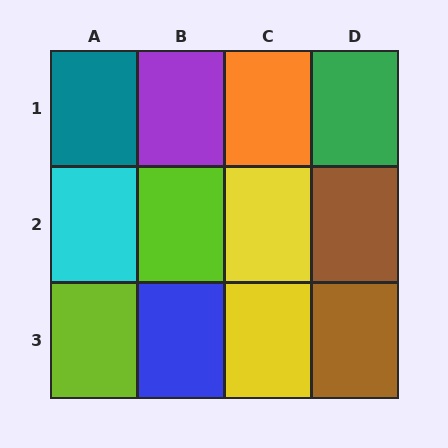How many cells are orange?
1 cell is orange.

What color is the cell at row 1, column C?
Orange.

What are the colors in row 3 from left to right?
Lime, blue, yellow, brown.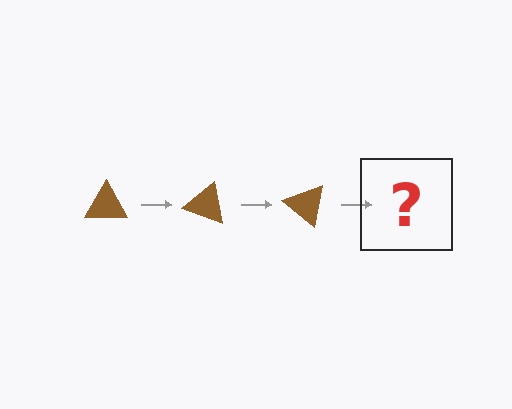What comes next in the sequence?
The next element should be a brown triangle rotated 60 degrees.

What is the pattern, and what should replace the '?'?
The pattern is that the triangle rotates 20 degrees each step. The '?' should be a brown triangle rotated 60 degrees.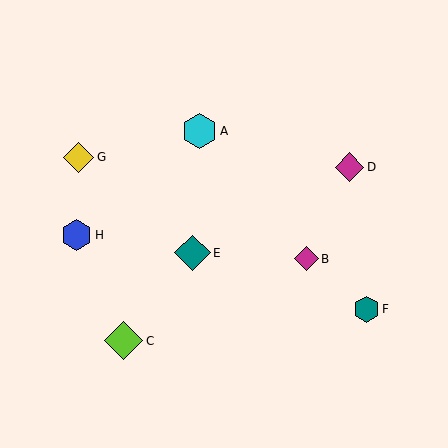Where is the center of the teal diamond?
The center of the teal diamond is at (193, 253).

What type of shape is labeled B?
Shape B is a magenta diamond.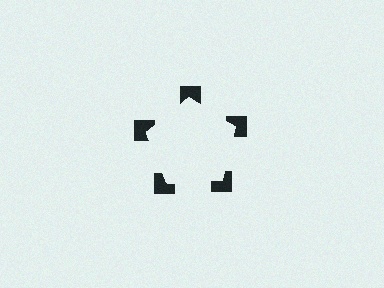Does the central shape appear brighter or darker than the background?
It typically appears slightly brighter than the background, even though no actual brightness change is drawn.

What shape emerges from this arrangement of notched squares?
An illusory pentagon — its edges are inferred from the aligned wedge cuts in the notched squares, not physically drawn.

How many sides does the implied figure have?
5 sides.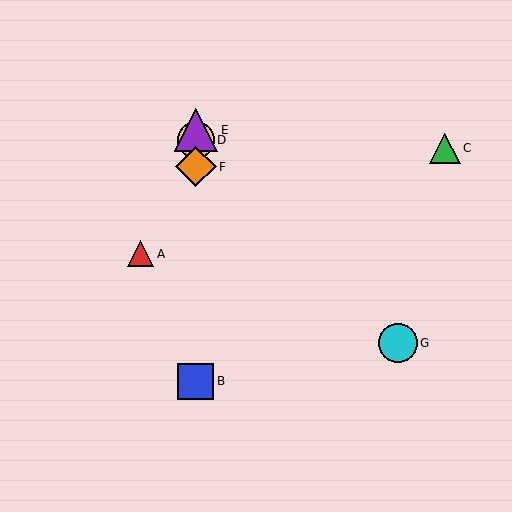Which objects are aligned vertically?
Objects B, D, E, F are aligned vertically.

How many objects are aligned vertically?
4 objects (B, D, E, F) are aligned vertically.